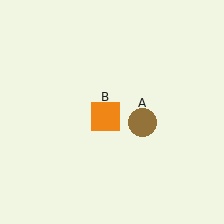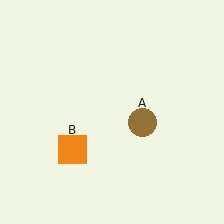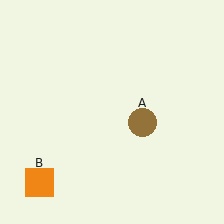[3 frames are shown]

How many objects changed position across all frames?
1 object changed position: orange square (object B).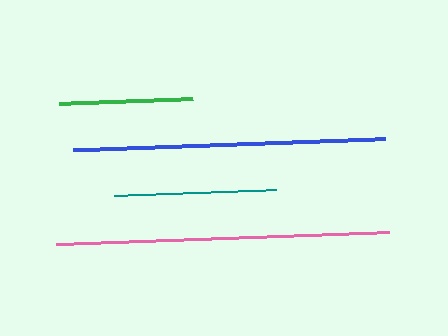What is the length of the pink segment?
The pink segment is approximately 334 pixels long.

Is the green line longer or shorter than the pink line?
The pink line is longer than the green line.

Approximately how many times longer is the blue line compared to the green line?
The blue line is approximately 2.3 times the length of the green line.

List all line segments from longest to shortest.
From longest to shortest: pink, blue, teal, green.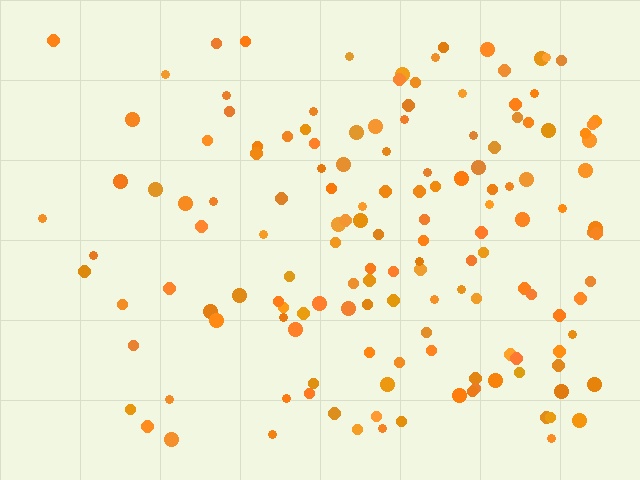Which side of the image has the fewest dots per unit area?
The left.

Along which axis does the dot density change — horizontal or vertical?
Horizontal.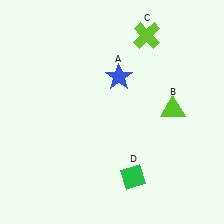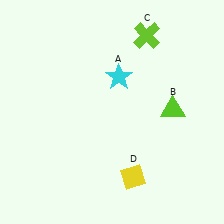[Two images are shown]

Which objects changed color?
A changed from blue to cyan. D changed from green to yellow.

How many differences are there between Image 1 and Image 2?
There are 2 differences between the two images.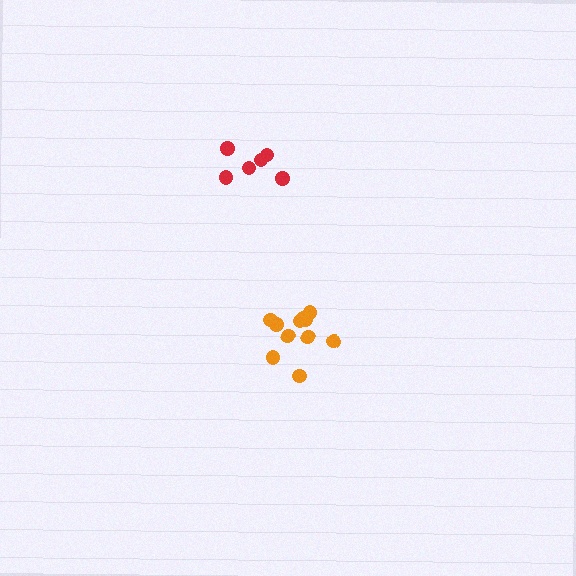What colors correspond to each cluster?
The clusters are colored: orange, red.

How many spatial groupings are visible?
There are 2 spatial groupings.